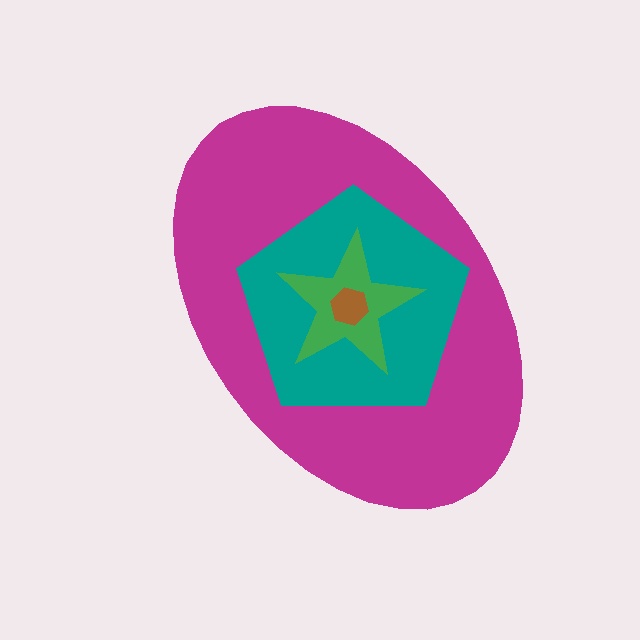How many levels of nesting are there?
4.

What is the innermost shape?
The brown hexagon.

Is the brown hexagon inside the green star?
Yes.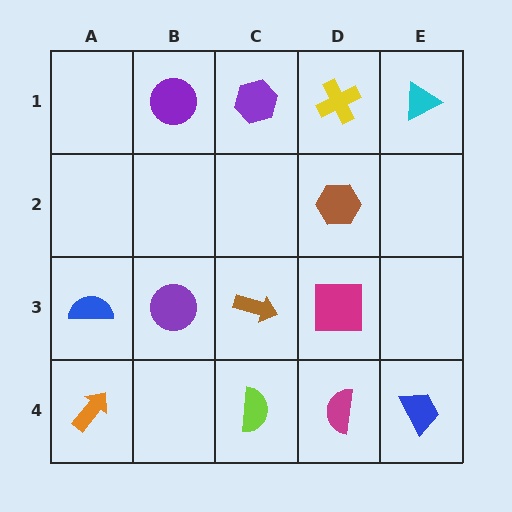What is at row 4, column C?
A lime semicircle.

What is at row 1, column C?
A purple hexagon.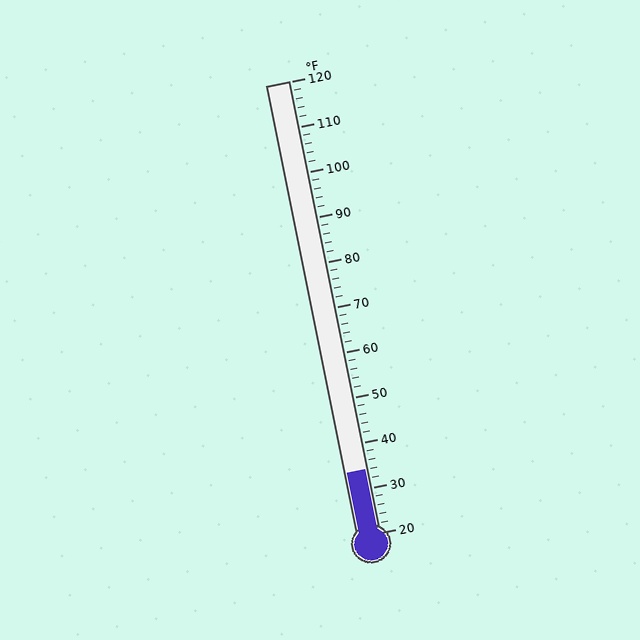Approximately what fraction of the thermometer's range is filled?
The thermometer is filled to approximately 15% of its range.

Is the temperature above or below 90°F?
The temperature is below 90°F.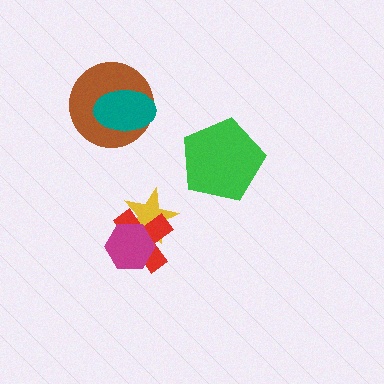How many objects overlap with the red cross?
2 objects overlap with the red cross.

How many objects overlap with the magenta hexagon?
2 objects overlap with the magenta hexagon.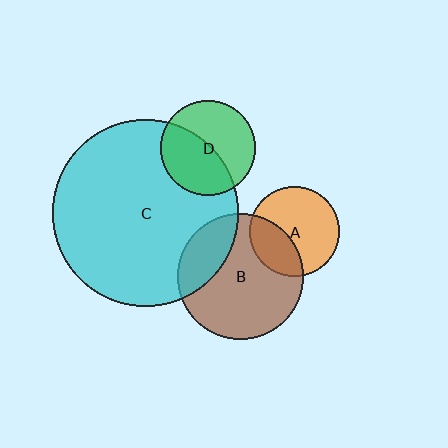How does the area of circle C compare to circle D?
Approximately 3.8 times.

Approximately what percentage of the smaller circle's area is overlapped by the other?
Approximately 50%.